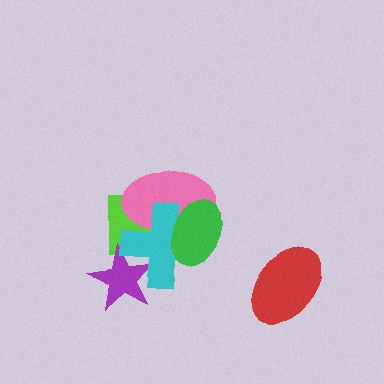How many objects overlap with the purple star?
2 objects overlap with the purple star.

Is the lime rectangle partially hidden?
Yes, it is partially covered by another shape.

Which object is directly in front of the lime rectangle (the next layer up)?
The pink ellipse is directly in front of the lime rectangle.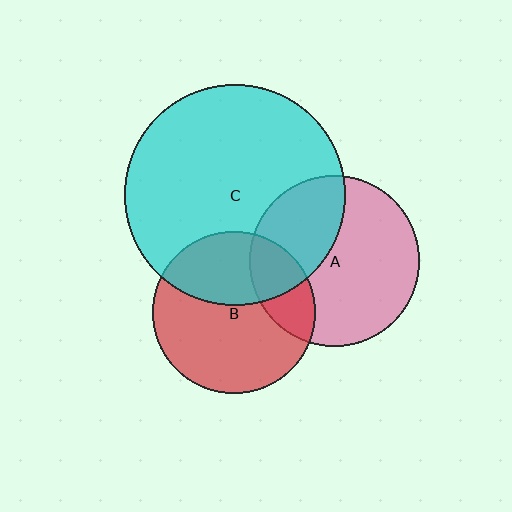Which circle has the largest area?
Circle C (cyan).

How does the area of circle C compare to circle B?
Approximately 1.9 times.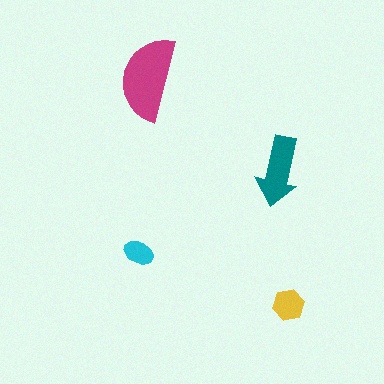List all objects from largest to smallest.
The magenta semicircle, the teal arrow, the yellow hexagon, the cyan ellipse.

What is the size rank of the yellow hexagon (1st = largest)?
3rd.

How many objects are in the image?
There are 4 objects in the image.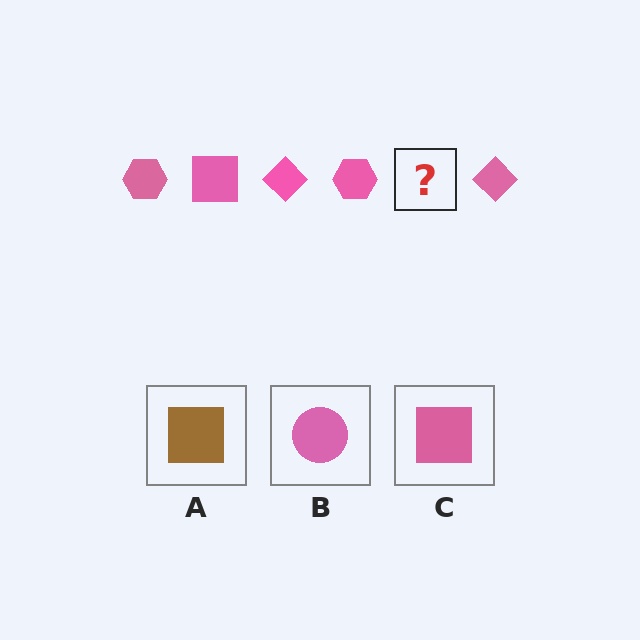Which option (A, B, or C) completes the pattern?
C.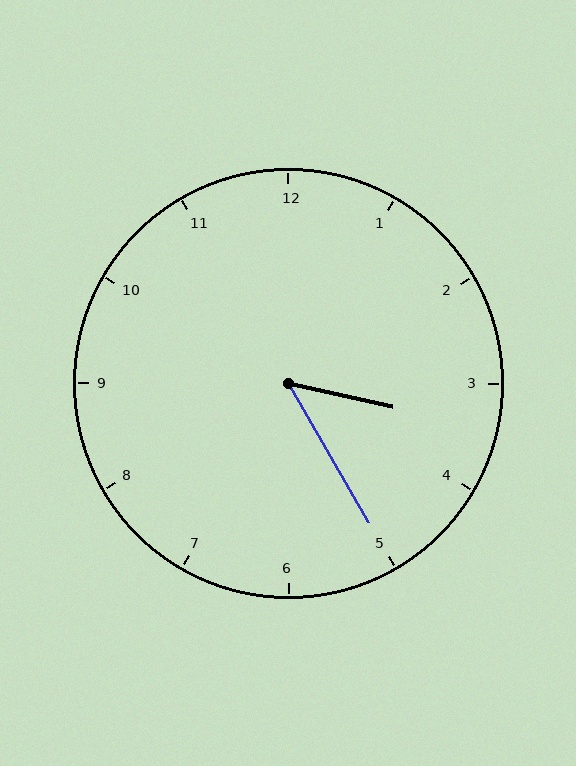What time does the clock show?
3:25.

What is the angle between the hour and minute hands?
Approximately 48 degrees.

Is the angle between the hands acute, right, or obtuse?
It is acute.